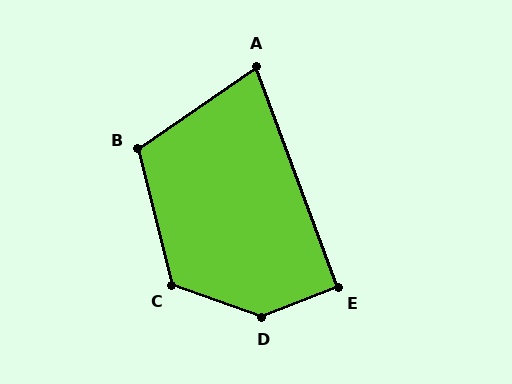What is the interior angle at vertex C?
Approximately 124 degrees (obtuse).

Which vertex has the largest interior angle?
D, at approximately 138 degrees.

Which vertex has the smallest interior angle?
A, at approximately 75 degrees.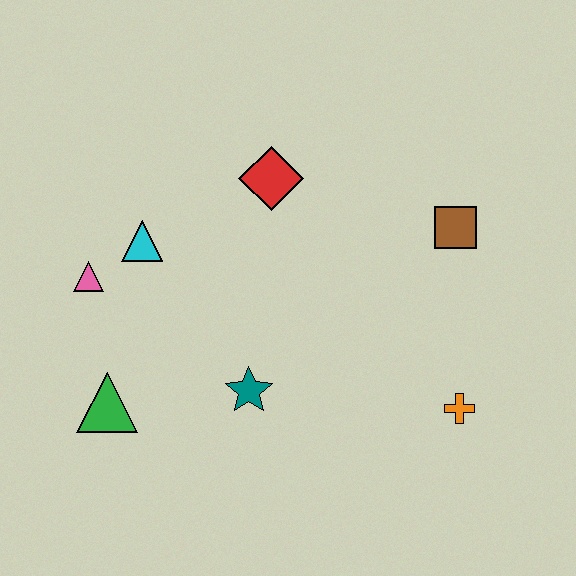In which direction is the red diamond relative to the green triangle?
The red diamond is above the green triangle.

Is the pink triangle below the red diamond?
Yes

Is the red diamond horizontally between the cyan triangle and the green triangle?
No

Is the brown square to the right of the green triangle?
Yes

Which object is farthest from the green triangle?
The brown square is farthest from the green triangle.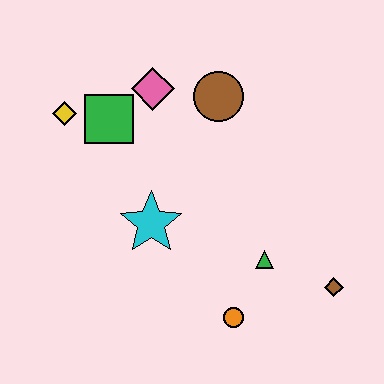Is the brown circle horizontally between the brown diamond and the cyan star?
Yes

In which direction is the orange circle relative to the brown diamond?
The orange circle is to the left of the brown diamond.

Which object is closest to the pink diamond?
The green square is closest to the pink diamond.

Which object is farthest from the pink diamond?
The brown diamond is farthest from the pink diamond.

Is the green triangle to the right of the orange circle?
Yes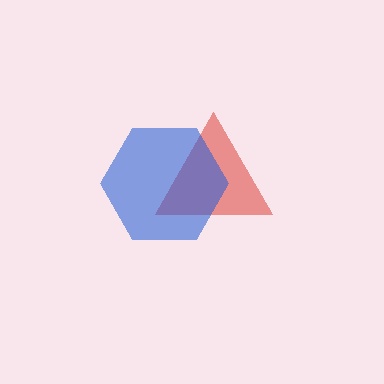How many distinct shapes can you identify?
There are 2 distinct shapes: a red triangle, a blue hexagon.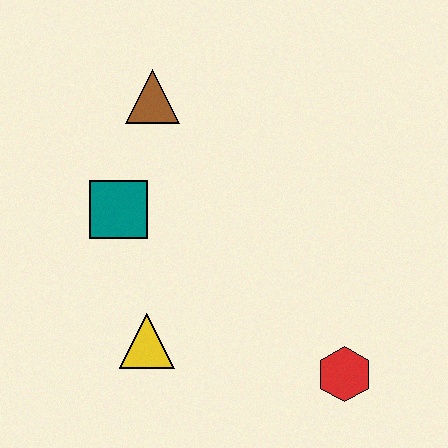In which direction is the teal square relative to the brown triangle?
The teal square is below the brown triangle.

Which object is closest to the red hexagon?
The yellow triangle is closest to the red hexagon.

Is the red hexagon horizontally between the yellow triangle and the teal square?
No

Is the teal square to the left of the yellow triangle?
Yes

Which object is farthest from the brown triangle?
The red hexagon is farthest from the brown triangle.